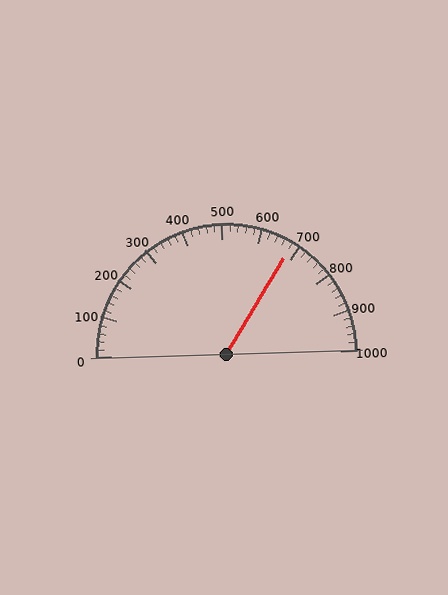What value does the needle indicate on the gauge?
The needle indicates approximately 680.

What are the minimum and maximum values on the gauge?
The gauge ranges from 0 to 1000.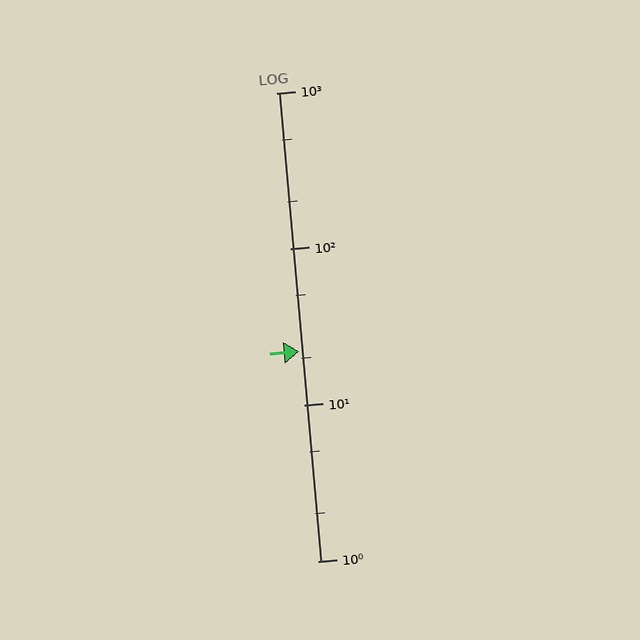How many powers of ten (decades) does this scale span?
The scale spans 3 decades, from 1 to 1000.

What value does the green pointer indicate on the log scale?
The pointer indicates approximately 22.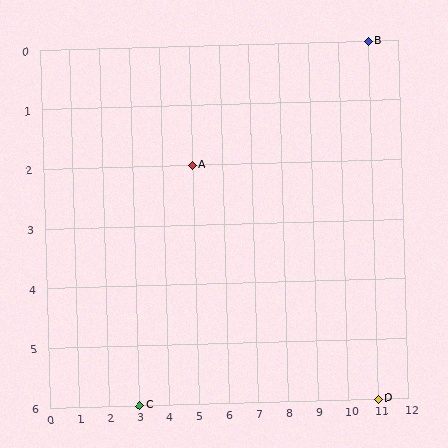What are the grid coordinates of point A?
Point A is at grid coordinates (5, 2).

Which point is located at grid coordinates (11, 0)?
Point B is at (11, 0).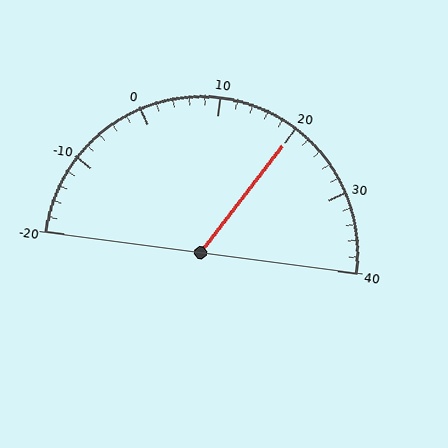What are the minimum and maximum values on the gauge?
The gauge ranges from -20 to 40.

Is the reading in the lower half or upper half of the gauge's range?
The reading is in the upper half of the range (-20 to 40).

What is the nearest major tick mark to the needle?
The nearest major tick mark is 20.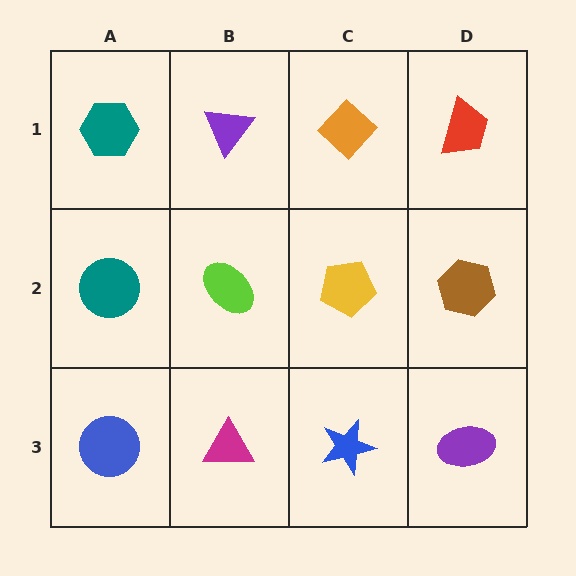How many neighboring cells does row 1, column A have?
2.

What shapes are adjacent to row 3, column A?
A teal circle (row 2, column A), a magenta triangle (row 3, column B).